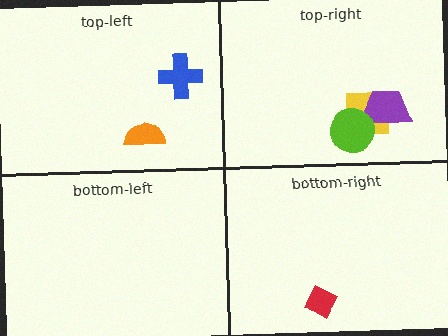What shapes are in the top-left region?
The blue cross, the orange semicircle.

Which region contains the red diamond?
The bottom-right region.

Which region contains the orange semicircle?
The top-left region.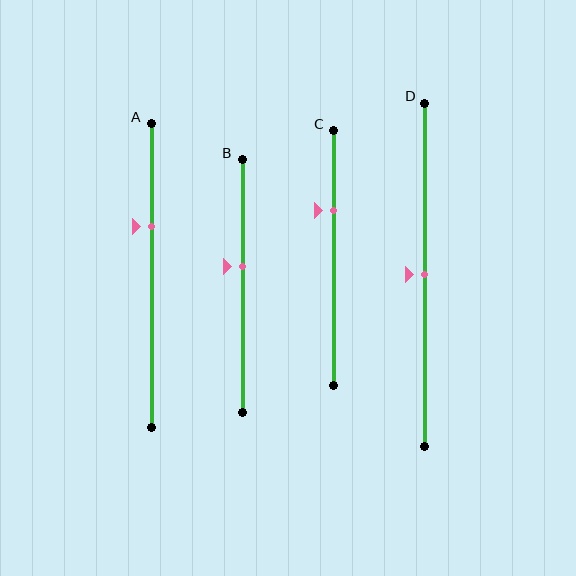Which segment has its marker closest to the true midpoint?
Segment D has its marker closest to the true midpoint.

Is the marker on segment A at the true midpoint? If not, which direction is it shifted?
No, the marker on segment A is shifted upward by about 16% of the segment length.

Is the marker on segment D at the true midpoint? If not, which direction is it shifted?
Yes, the marker on segment D is at the true midpoint.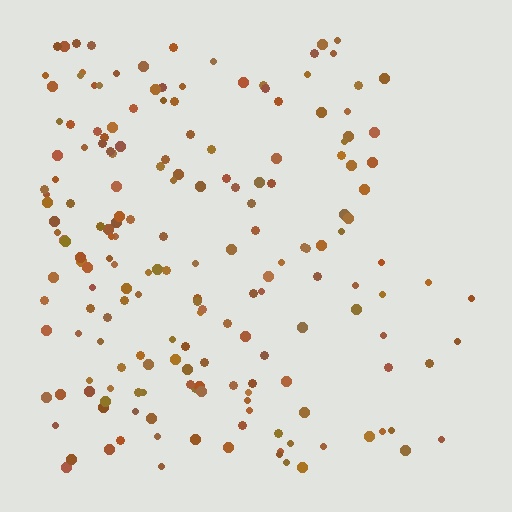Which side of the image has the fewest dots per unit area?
The right.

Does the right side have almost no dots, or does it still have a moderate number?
Still a moderate number, just noticeably fewer than the left.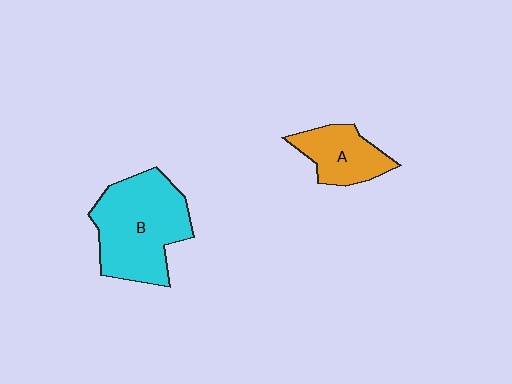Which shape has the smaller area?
Shape A (orange).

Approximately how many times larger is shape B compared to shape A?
Approximately 2.0 times.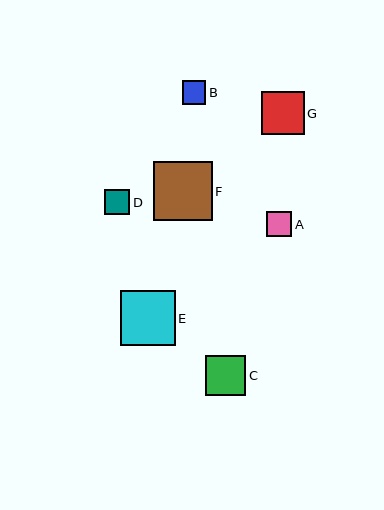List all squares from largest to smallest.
From largest to smallest: F, E, G, C, A, D, B.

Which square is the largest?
Square F is the largest with a size of approximately 59 pixels.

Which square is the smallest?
Square B is the smallest with a size of approximately 24 pixels.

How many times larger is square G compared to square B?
Square G is approximately 1.8 times the size of square B.